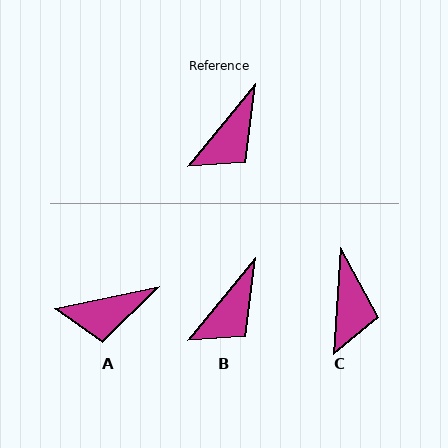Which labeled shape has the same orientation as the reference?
B.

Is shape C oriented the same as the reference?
No, it is off by about 36 degrees.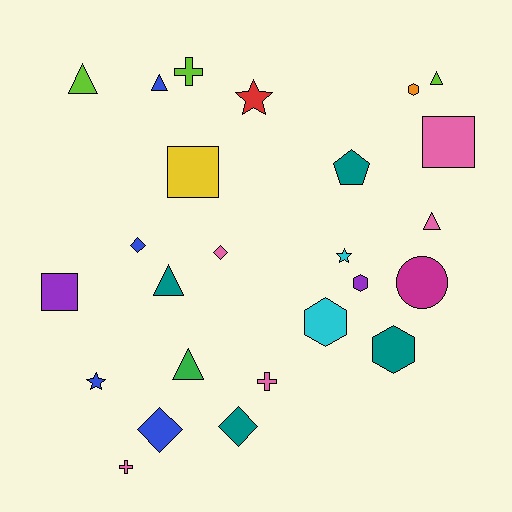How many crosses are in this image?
There are 3 crosses.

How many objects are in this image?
There are 25 objects.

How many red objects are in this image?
There is 1 red object.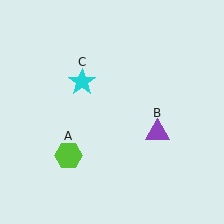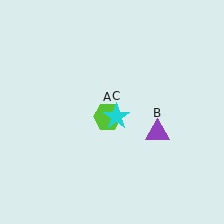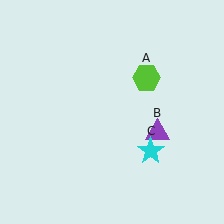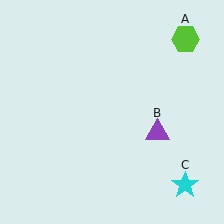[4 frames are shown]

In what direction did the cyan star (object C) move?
The cyan star (object C) moved down and to the right.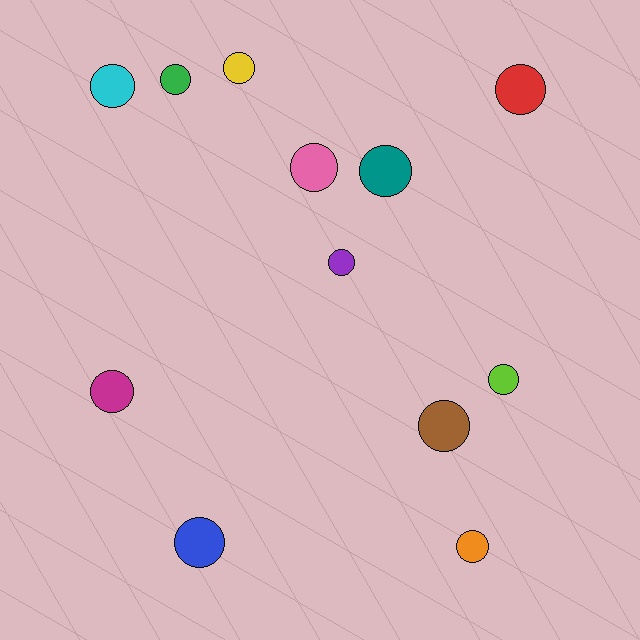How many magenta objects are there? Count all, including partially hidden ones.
There is 1 magenta object.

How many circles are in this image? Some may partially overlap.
There are 12 circles.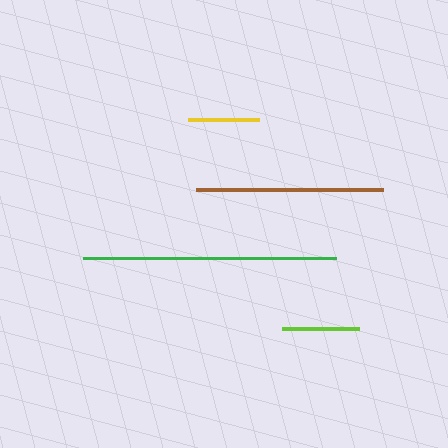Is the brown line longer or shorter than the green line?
The green line is longer than the brown line.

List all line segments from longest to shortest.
From longest to shortest: green, brown, lime, yellow.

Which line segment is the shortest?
The yellow line is the shortest at approximately 71 pixels.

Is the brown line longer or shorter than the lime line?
The brown line is longer than the lime line.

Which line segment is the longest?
The green line is the longest at approximately 253 pixels.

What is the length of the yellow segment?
The yellow segment is approximately 71 pixels long.